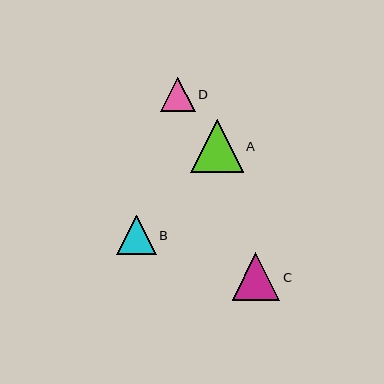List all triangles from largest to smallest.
From largest to smallest: A, C, B, D.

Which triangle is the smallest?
Triangle D is the smallest with a size of approximately 35 pixels.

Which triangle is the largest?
Triangle A is the largest with a size of approximately 53 pixels.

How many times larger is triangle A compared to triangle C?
Triangle A is approximately 1.1 times the size of triangle C.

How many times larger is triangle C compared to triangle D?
Triangle C is approximately 1.4 times the size of triangle D.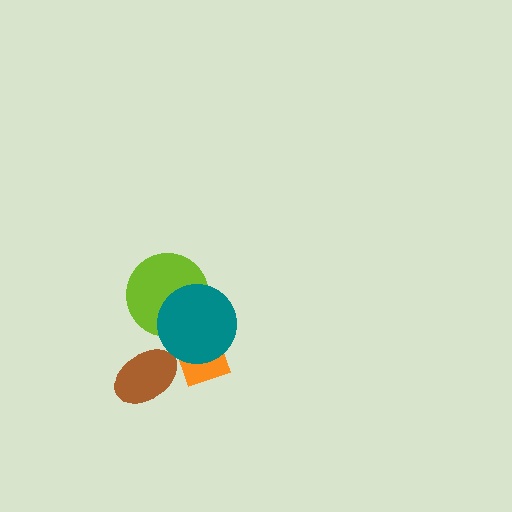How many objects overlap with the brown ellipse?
0 objects overlap with the brown ellipse.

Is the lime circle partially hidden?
Yes, it is partially covered by another shape.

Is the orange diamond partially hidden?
Yes, it is partially covered by another shape.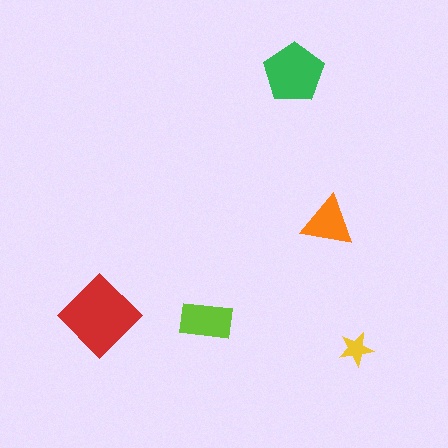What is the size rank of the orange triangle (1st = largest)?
4th.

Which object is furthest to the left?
The red diamond is leftmost.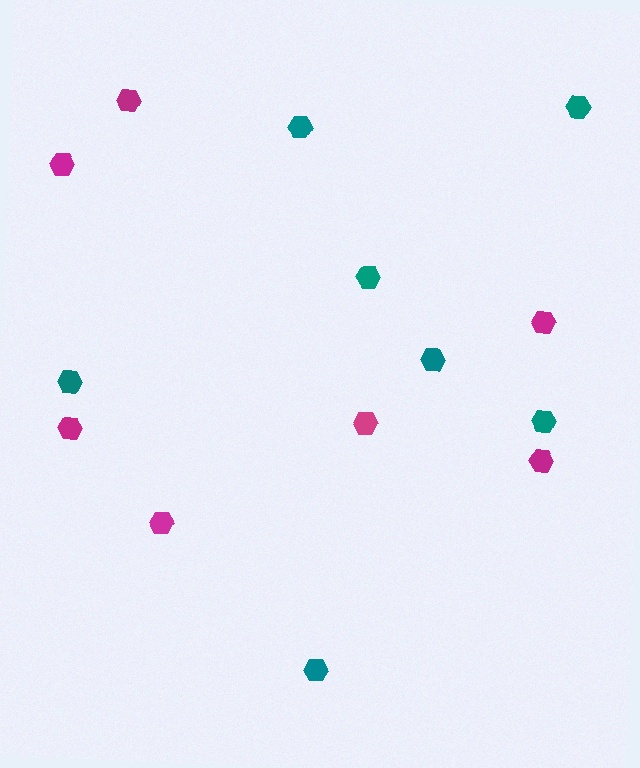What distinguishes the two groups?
There are 2 groups: one group of magenta hexagons (7) and one group of teal hexagons (7).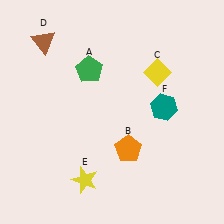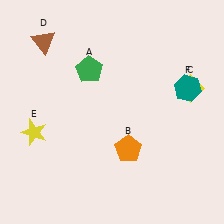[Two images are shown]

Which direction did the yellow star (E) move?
The yellow star (E) moved left.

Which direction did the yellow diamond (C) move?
The yellow diamond (C) moved right.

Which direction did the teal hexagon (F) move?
The teal hexagon (F) moved right.